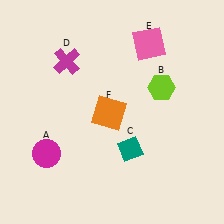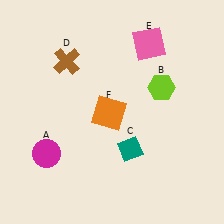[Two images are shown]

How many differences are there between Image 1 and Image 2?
There is 1 difference between the two images.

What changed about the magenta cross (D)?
In Image 1, D is magenta. In Image 2, it changed to brown.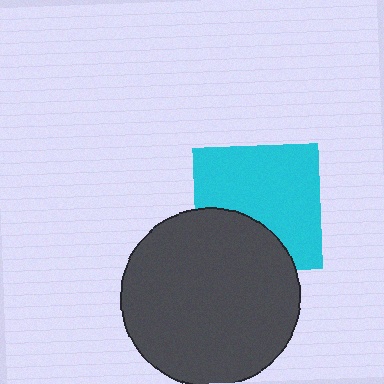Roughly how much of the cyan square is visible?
Most of it is visible (roughly 68%).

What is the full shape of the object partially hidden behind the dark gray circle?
The partially hidden object is a cyan square.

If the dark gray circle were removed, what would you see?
You would see the complete cyan square.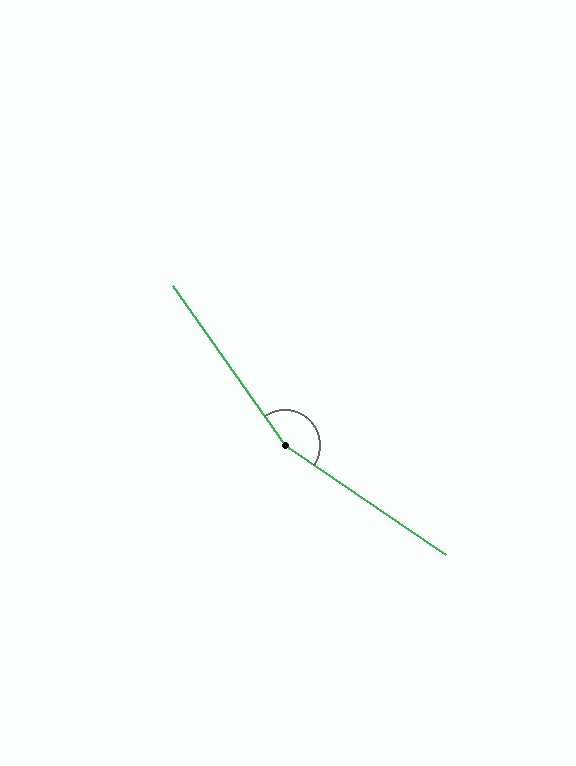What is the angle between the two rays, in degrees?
Approximately 159 degrees.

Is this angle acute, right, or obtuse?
It is obtuse.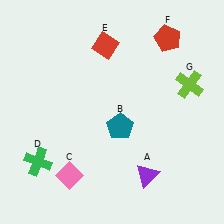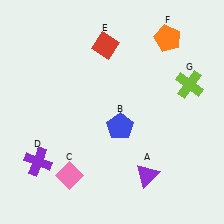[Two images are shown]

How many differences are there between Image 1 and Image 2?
There are 3 differences between the two images.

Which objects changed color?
B changed from teal to blue. D changed from green to purple. F changed from red to orange.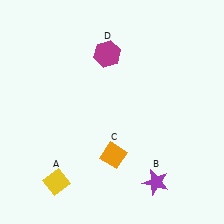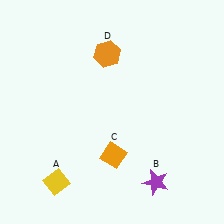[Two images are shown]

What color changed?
The hexagon (D) changed from magenta in Image 1 to orange in Image 2.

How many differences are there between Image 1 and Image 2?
There is 1 difference between the two images.